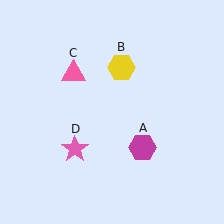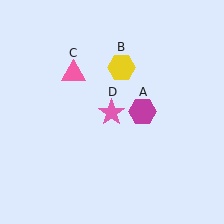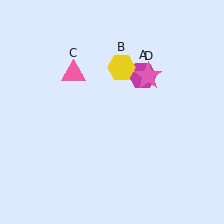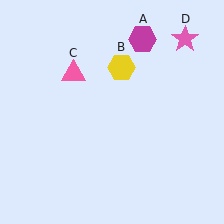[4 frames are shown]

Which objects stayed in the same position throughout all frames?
Yellow hexagon (object B) and pink triangle (object C) remained stationary.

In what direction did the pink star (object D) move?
The pink star (object D) moved up and to the right.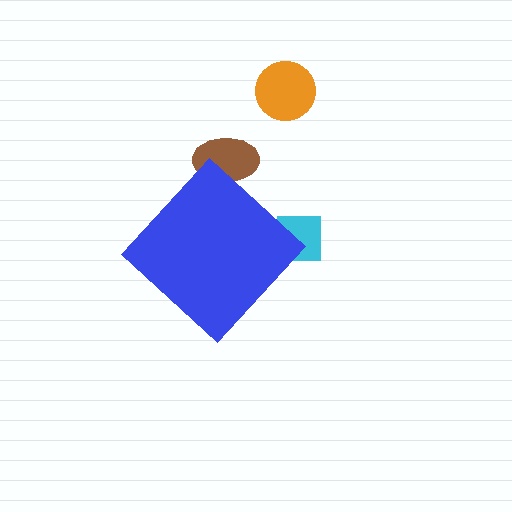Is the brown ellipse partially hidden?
Yes, the brown ellipse is partially hidden behind the blue diamond.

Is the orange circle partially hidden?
No, the orange circle is fully visible.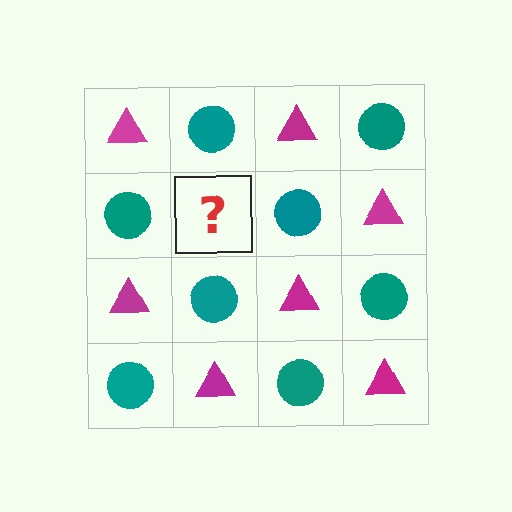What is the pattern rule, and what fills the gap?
The rule is that it alternates magenta triangle and teal circle in a checkerboard pattern. The gap should be filled with a magenta triangle.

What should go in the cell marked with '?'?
The missing cell should contain a magenta triangle.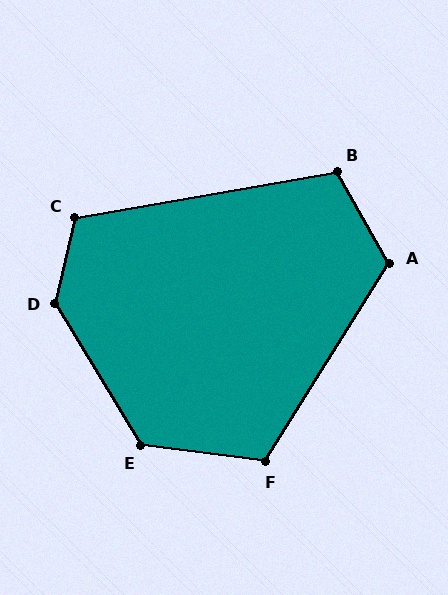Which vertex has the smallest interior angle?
B, at approximately 110 degrees.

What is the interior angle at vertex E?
Approximately 129 degrees (obtuse).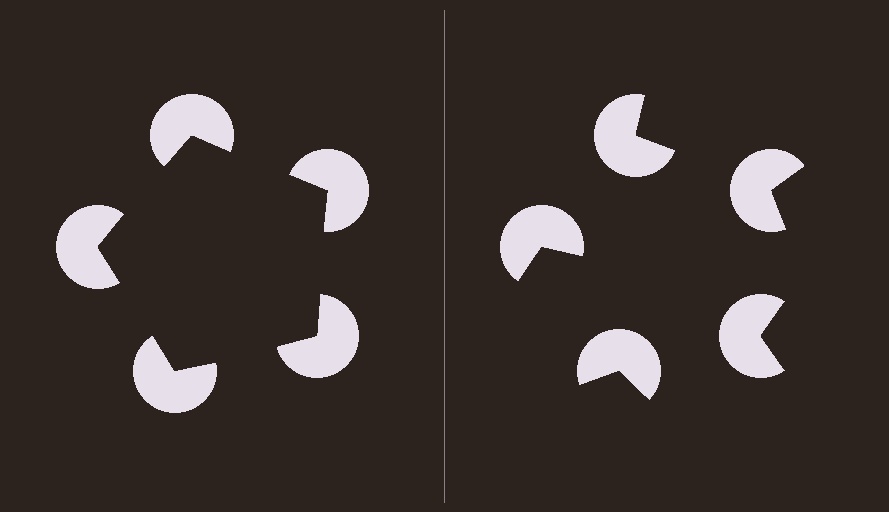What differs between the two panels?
The pac-man discs are positioned identically on both sides; only the wedge orientations differ. On the left they align to a pentagon; on the right they are misaligned.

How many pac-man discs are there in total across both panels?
10 — 5 on each side.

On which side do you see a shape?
An illusory pentagon appears on the left side. On the right side the wedge cuts are rotated, so no coherent shape forms.